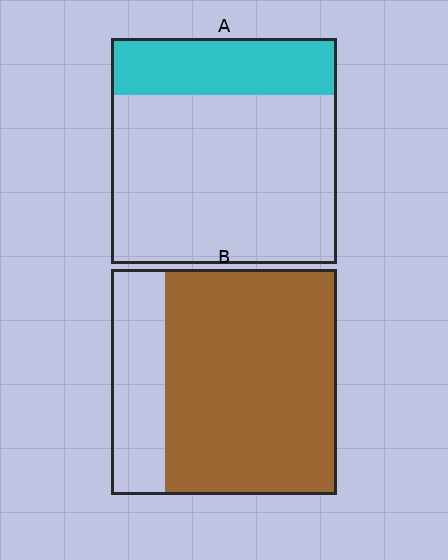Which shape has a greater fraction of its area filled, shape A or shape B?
Shape B.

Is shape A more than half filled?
No.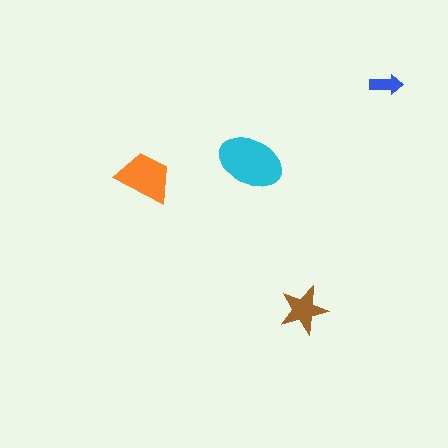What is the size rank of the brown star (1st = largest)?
3rd.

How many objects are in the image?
There are 4 objects in the image.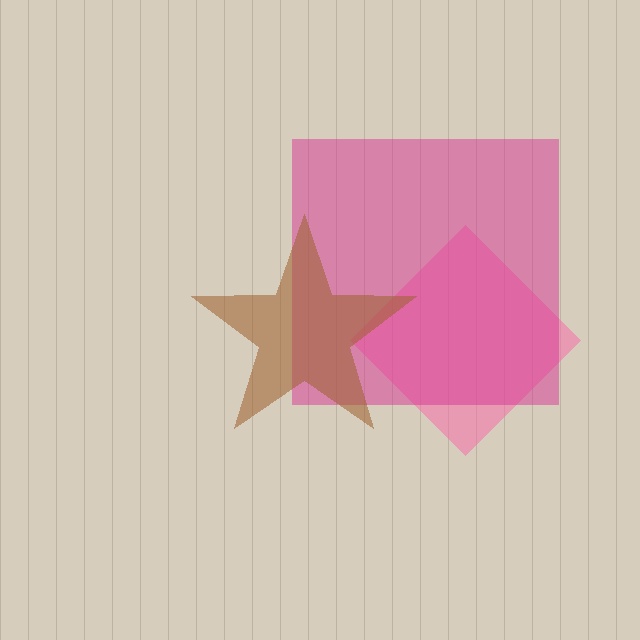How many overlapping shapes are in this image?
There are 3 overlapping shapes in the image.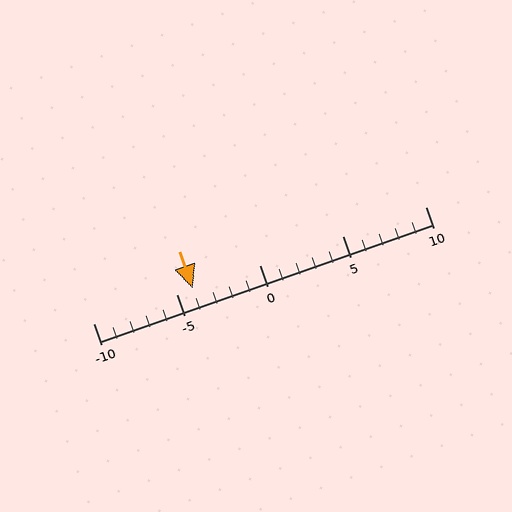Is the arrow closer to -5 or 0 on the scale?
The arrow is closer to -5.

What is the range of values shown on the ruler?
The ruler shows values from -10 to 10.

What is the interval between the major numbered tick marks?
The major tick marks are spaced 5 units apart.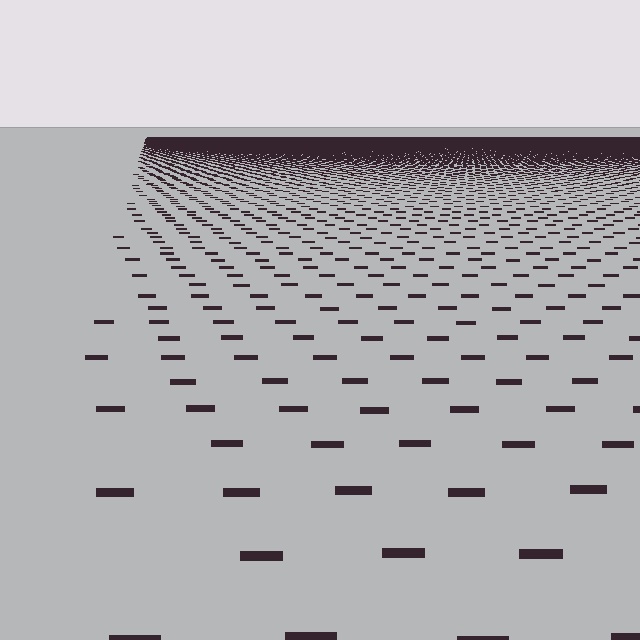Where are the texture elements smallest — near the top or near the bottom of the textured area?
Near the top.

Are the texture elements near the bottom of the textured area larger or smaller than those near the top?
Larger. Near the bottom, elements are closer to the viewer and appear at a bigger on-screen size.